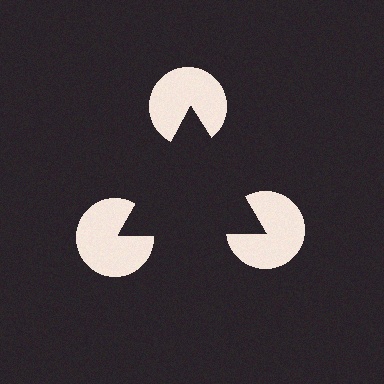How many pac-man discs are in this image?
There are 3 — one at each vertex of the illusory triangle.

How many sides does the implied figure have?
3 sides.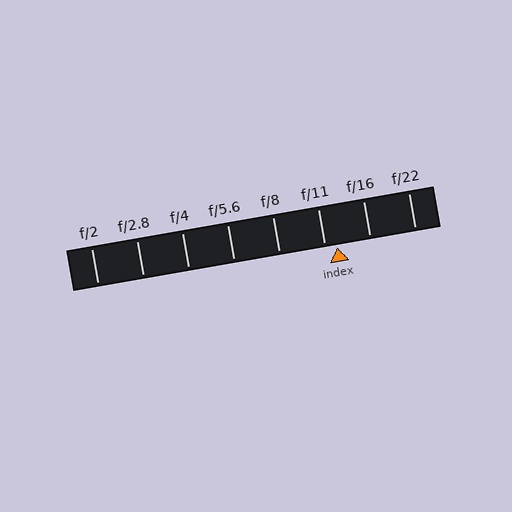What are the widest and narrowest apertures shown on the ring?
The widest aperture shown is f/2 and the narrowest is f/22.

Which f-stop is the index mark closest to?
The index mark is closest to f/11.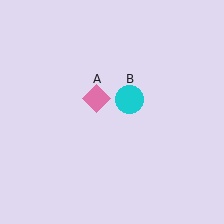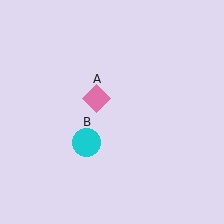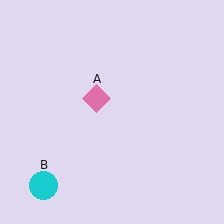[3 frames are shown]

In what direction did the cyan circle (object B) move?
The cyan circle (object B) moved down and to the left.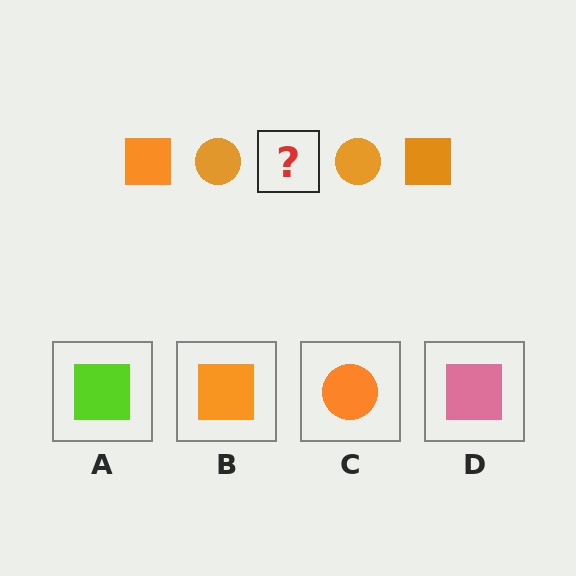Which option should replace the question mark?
Option B.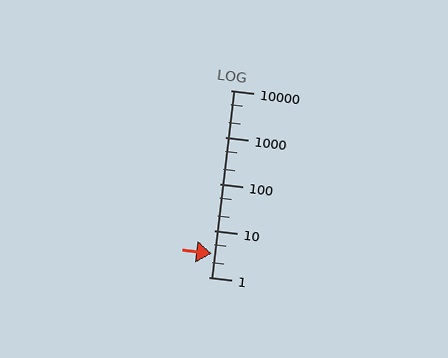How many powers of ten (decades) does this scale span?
The scale spans 4 decades, from 1 to 10000.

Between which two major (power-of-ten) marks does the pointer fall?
The pointer is between 1 and 10.